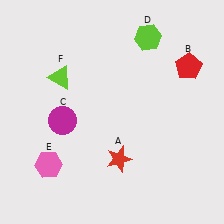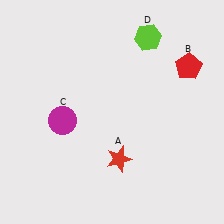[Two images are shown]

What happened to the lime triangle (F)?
The lime triangle (F) was removed in Image 2. It was in the top-left area of Image 1.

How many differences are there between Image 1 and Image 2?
There are 2 differences between the two images.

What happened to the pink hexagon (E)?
The pink hexagon (E) was removed in Image 2. It was in the bottom-left area of Image 1.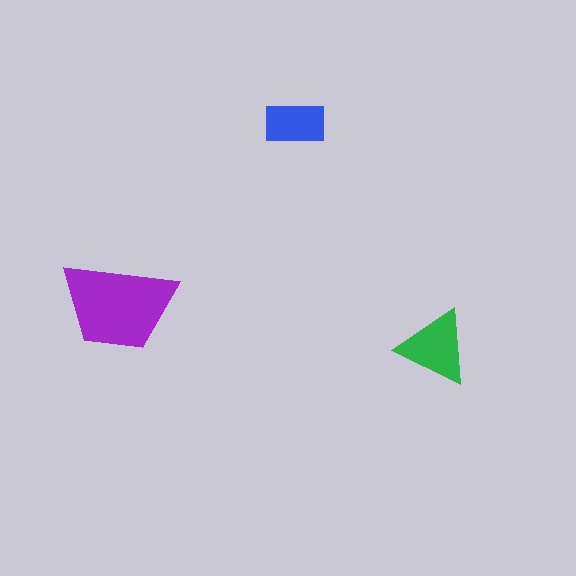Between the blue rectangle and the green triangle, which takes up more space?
The green triangle.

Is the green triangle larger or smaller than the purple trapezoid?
Smaller.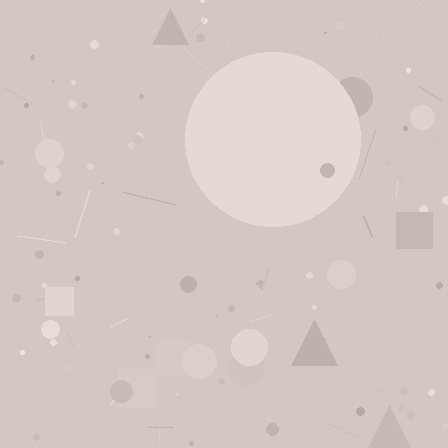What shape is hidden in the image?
A circle is hidden in the image.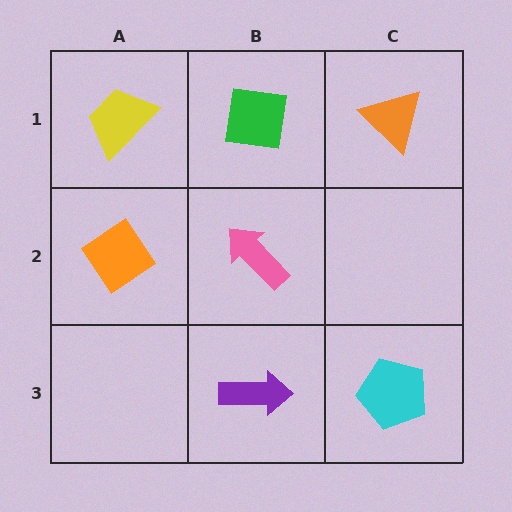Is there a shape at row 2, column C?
No, that cell is empty.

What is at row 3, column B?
A purple arrow.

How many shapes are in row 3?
2 shapes.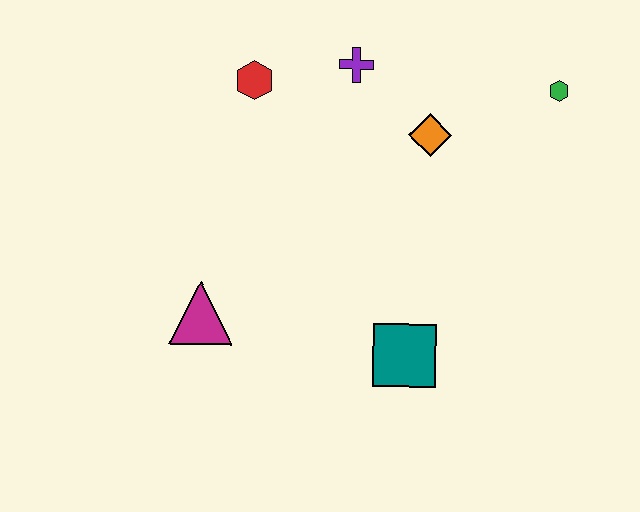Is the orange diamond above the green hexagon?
No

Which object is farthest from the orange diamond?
The magenta triangle is farthest from the orange diamond.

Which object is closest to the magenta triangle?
The teal square is closest to the magenta triangle.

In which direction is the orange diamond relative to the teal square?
The orange diamond is above the teal square.